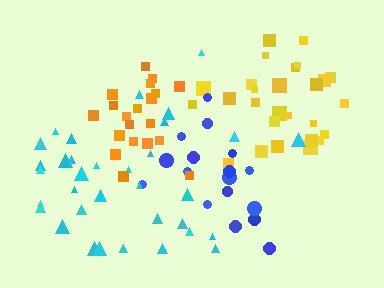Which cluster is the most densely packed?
Orange.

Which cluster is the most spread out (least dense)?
Cyan.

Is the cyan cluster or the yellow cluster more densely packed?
Yellow.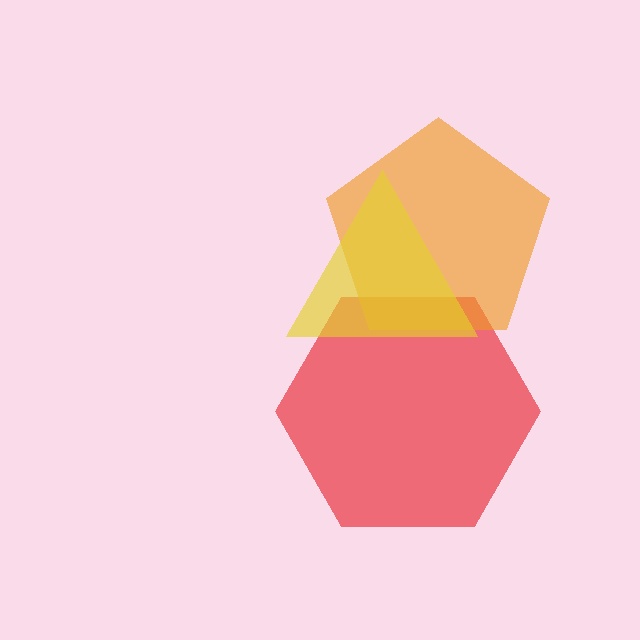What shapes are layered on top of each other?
The layered shapes are: a red hexagon, an orange pentagon, a yellow triangle.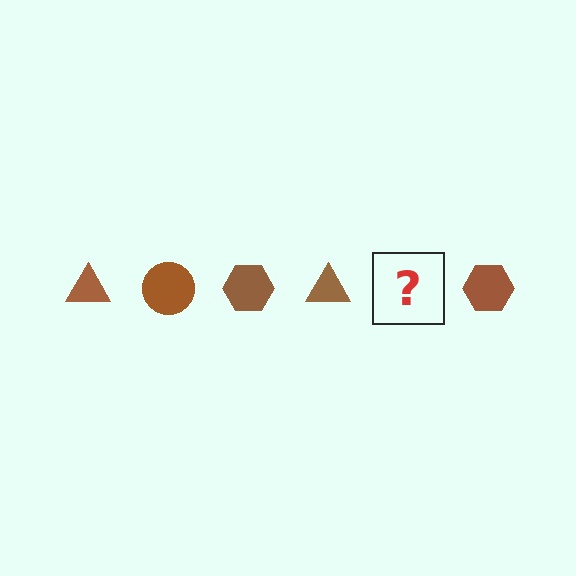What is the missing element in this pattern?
The missing element is a brown circle.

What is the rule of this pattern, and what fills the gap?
The rule is that the pattern cycles through triangle, circle, hexagon shapes in brown. The gap should be filled with a brown circle.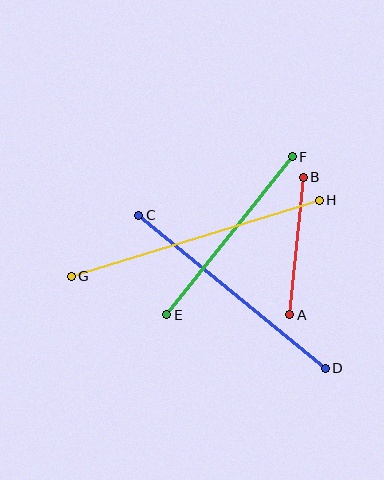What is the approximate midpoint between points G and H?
The midpoint is at approximately (195, 238) pixels.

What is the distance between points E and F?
The distance is approximately 202 pixels.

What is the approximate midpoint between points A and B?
The midpoint is at approximately (297, 246) pixels.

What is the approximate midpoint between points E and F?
The midpoint is at approximately (229, 236) pixels.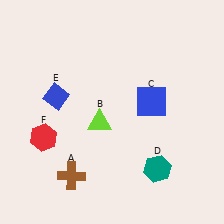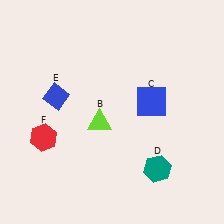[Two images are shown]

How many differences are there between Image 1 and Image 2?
There is 1 difference between the two images.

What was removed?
The brown cross (A) was removed in Image 2.